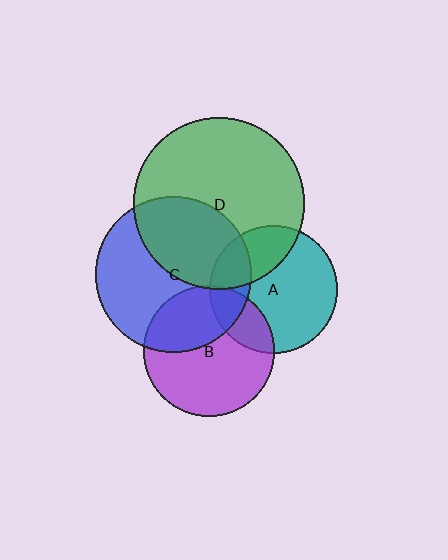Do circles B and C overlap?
Yes.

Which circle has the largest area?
Circle D (green).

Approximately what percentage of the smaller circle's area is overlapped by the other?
Approximately 35%.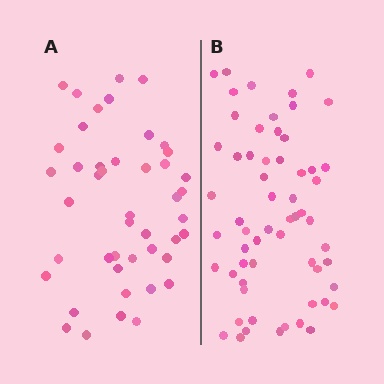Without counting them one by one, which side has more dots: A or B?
Region B (the right region) has more dots.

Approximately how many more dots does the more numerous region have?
Region B has approximately 15 more dots than region A.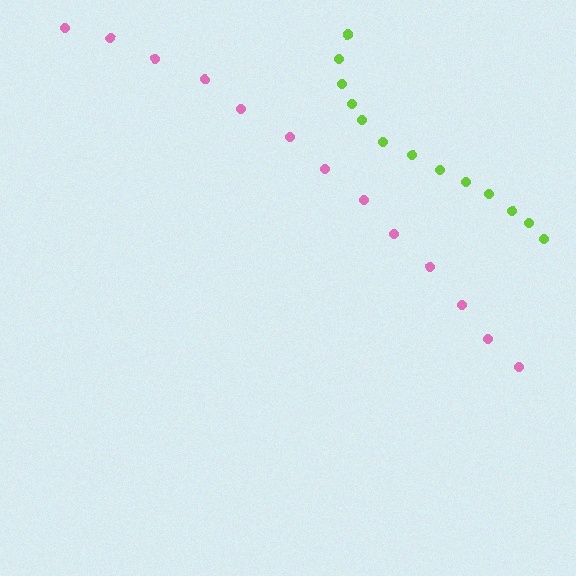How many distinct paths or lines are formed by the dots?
There are 2 distinct paths.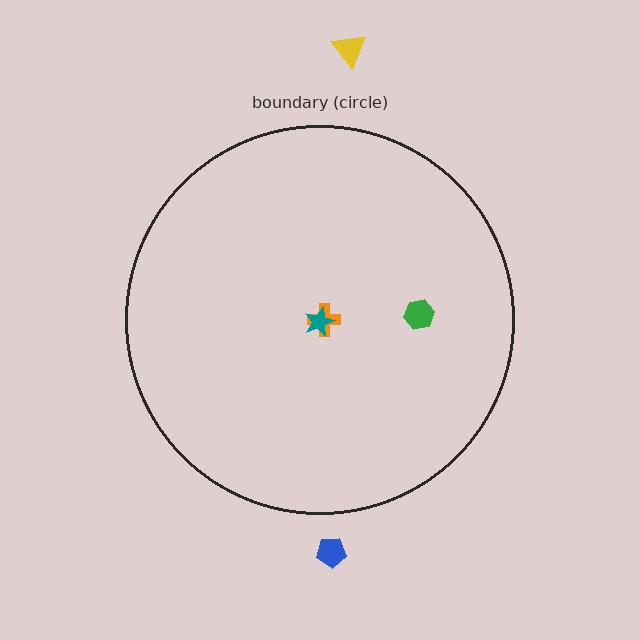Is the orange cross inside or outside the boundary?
Inside.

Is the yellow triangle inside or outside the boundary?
Outside.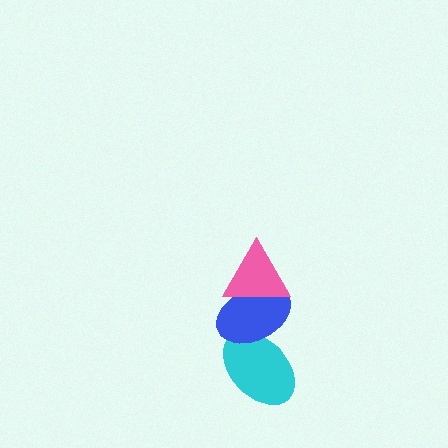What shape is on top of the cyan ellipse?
The blue ellipse is on top of the cyan ellipse.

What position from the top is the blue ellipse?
The blue ellipse is 2nd from the top.